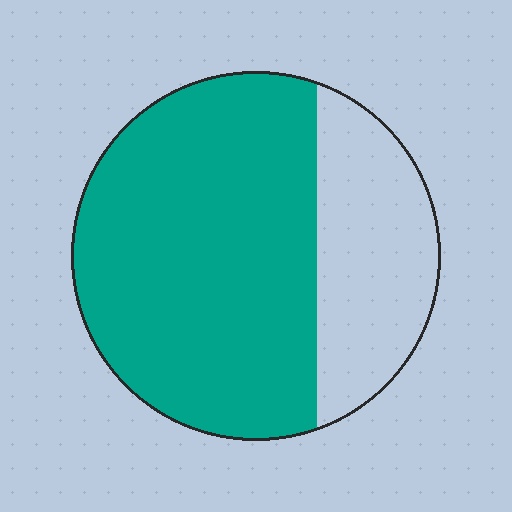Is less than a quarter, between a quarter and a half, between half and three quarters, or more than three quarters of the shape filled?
Between half and three quarters.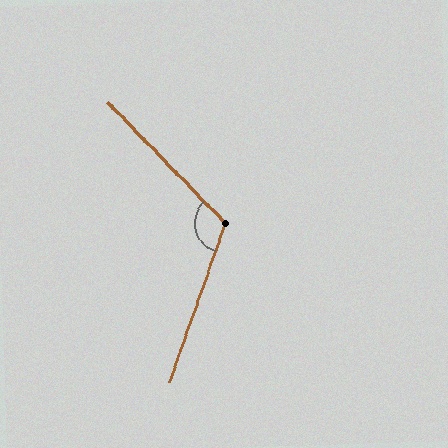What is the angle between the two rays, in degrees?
Approximately 117 degrees.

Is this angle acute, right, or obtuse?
It is obtuse.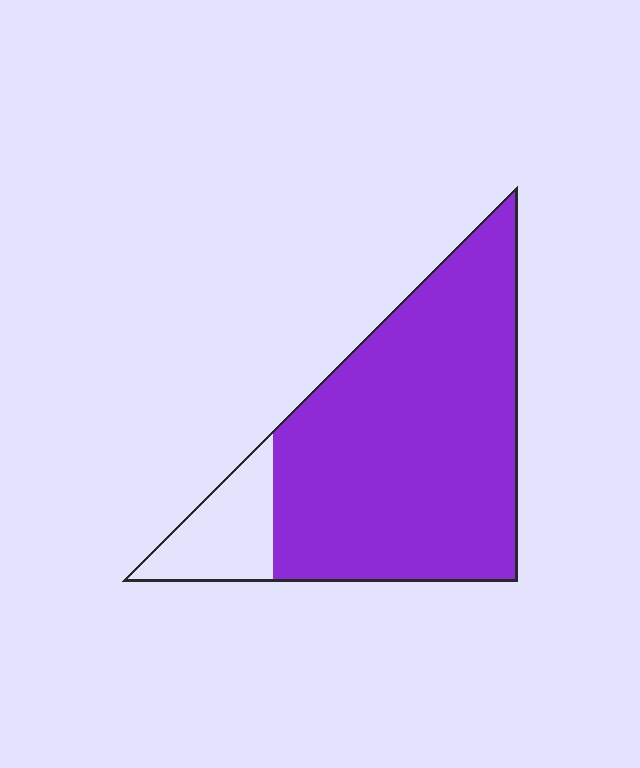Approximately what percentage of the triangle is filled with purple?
Approximately 85%.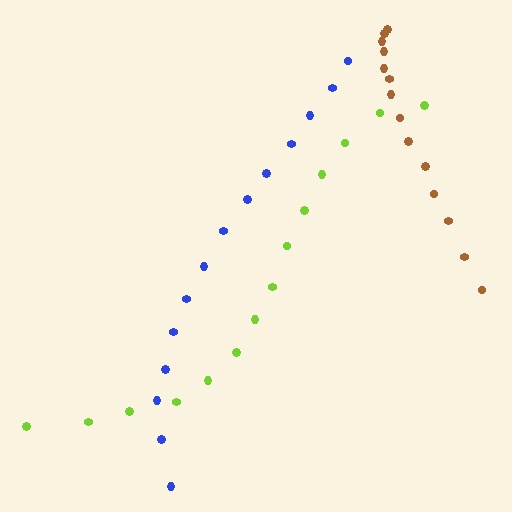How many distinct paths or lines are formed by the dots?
There are 3 distinct paths.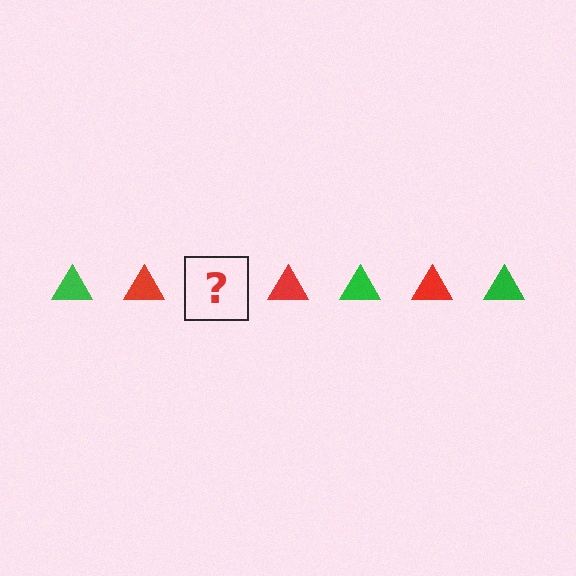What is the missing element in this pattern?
The missing element is a green triangle.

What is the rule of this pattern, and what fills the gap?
The rule is that the pattern cycles through green, red triangles. The gap should be filled with a green triangle.